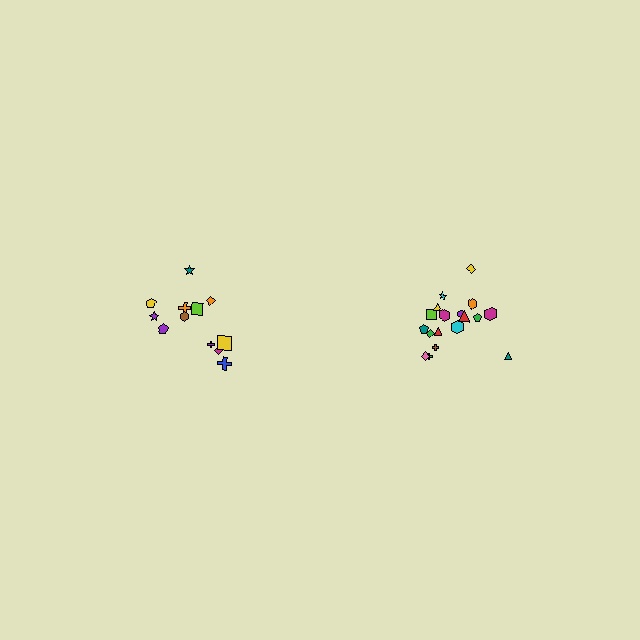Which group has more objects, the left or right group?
The right group.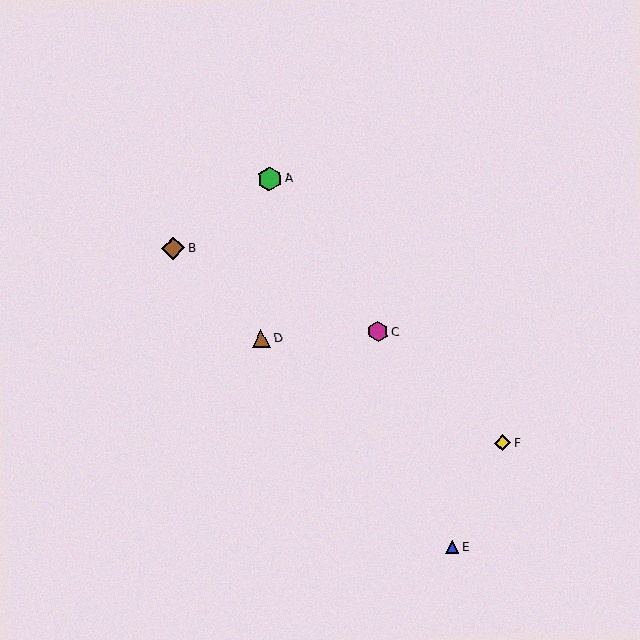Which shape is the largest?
The green hexagon (labeled A) is the largest.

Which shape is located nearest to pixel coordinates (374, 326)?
The magenta hexagon (labeled C) at (378, 332) is nearest to that location.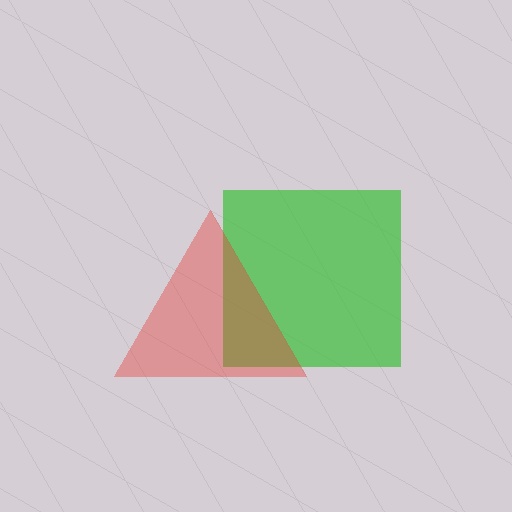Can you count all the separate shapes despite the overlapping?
Yes, there are 2 separate shapes.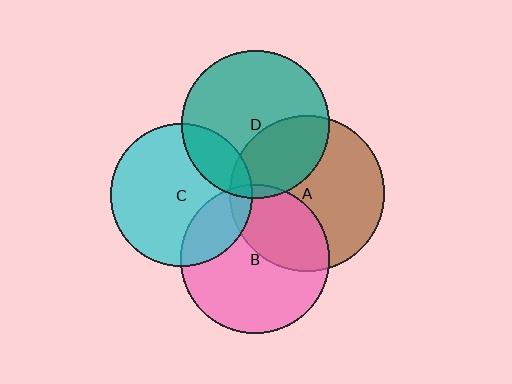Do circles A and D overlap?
Yes.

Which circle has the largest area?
Circle A (brown).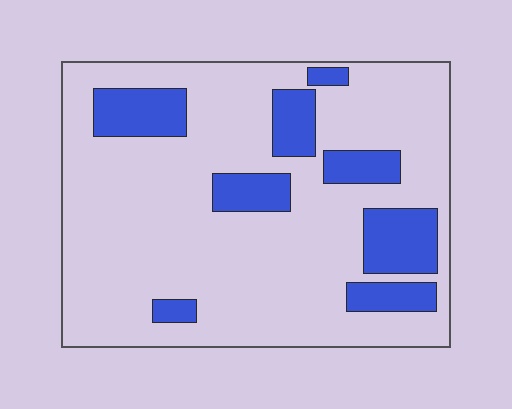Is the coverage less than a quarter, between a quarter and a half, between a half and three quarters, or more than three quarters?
Less than a quarter.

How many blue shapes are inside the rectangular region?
8.